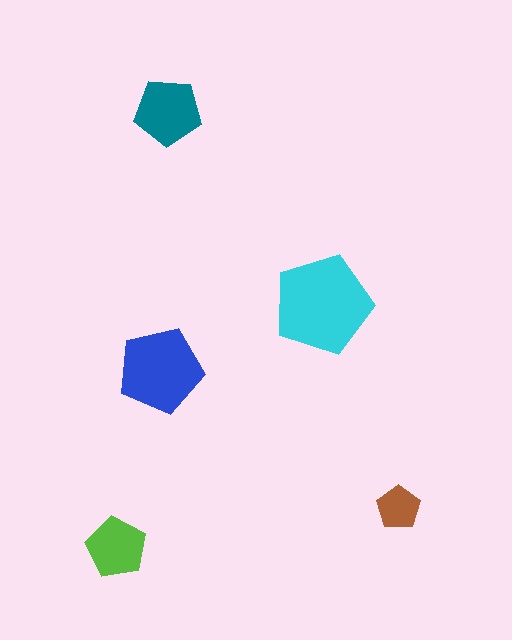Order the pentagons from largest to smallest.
the cyan one, the blue one, the teal one, the lime one, the brown one.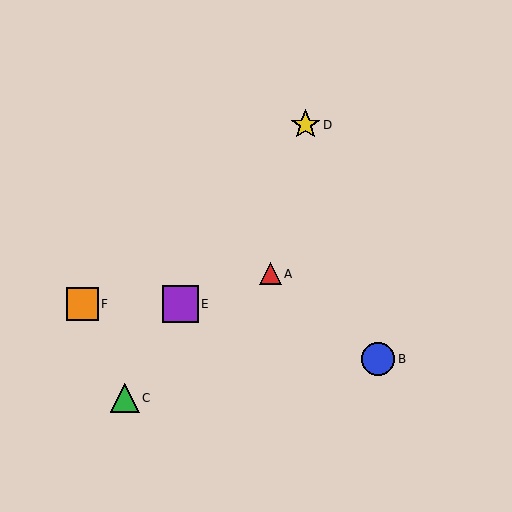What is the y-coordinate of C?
Object C is at y≈398.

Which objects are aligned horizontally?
Objects E, F are aligned horizontally.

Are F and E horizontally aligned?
Yes, both are at y≈304.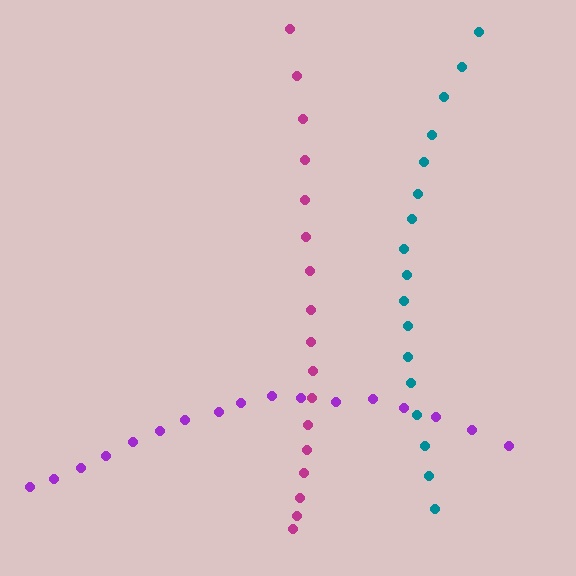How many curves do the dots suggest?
There are 3 distinct paths.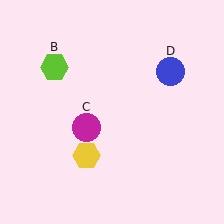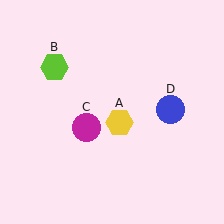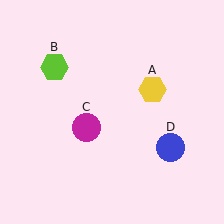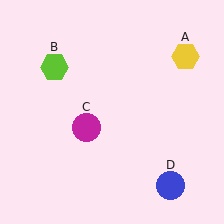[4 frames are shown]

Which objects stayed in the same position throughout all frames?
Lime hexagon (object B) and magenta circle (object C) remained stationary.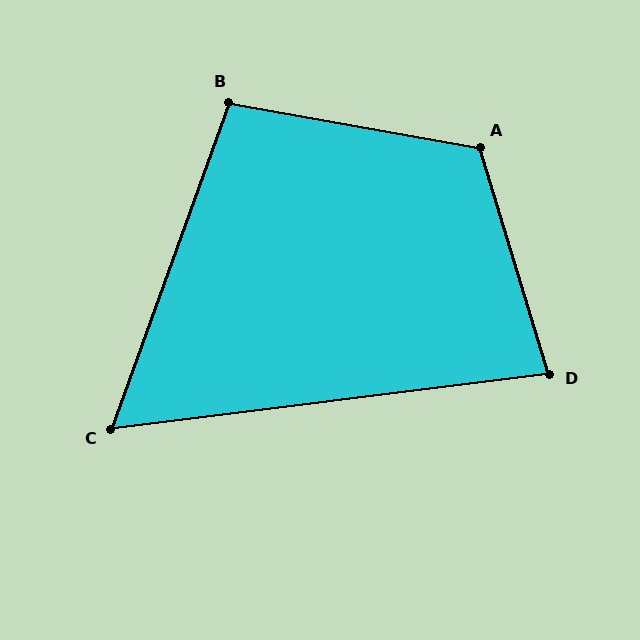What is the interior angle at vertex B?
Approximately 100 degrees (obtuse).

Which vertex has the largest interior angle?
A, at approximately 117 degrees.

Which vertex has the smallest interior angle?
C, at approximately 63 degrees.